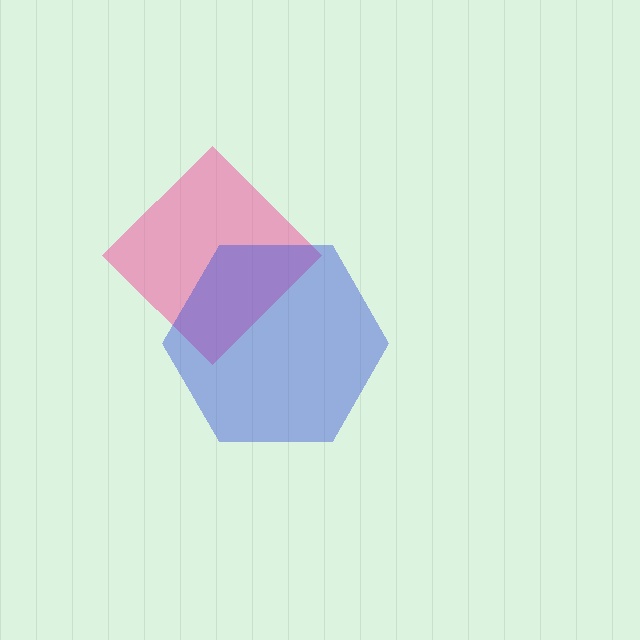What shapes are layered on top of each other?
The layered shapes are: a pink diamond, a blue hexagon.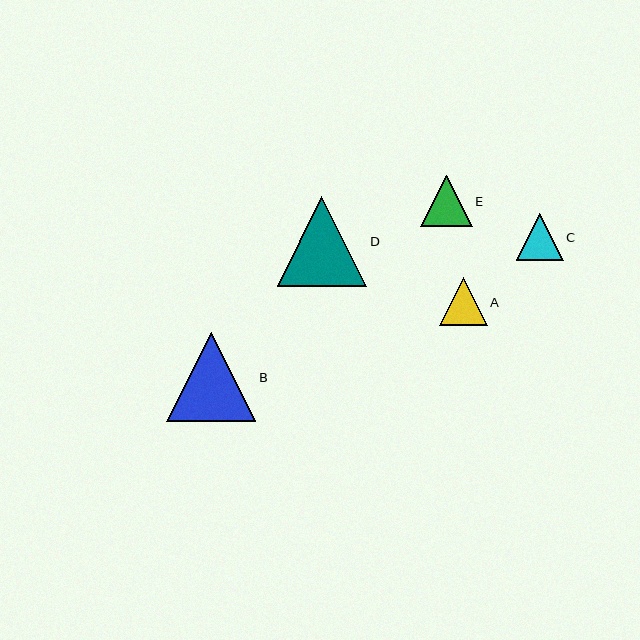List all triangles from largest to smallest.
From largest to smallest: D, B, E, A, C.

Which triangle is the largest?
Triangle D is the largest with a size of approximately 90 pixels.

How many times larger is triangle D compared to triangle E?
Triangle D is approximately 1.7 times the size of triangle E.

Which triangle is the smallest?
Triangle C is the smallest with a size of approximately 47 pixels.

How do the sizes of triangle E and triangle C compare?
Triangle E and triangle C are approximately the same size.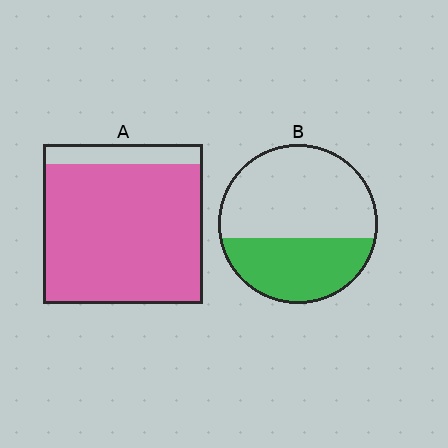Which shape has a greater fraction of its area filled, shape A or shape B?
Shape A.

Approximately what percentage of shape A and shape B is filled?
A is approximately 90% and B is approximately 40%.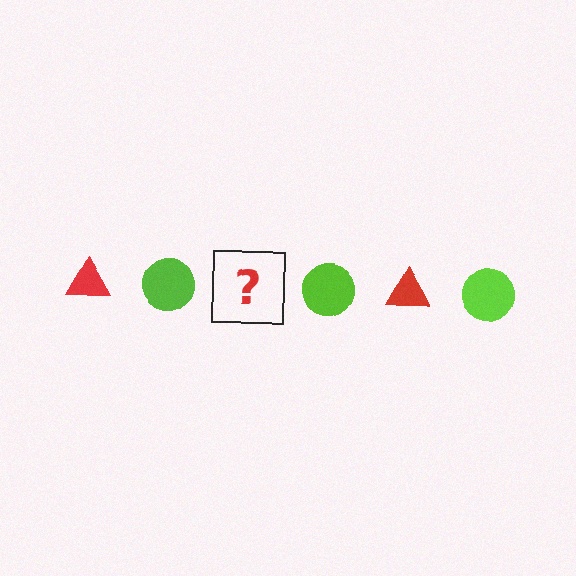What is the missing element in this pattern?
The missing element is a red triangle.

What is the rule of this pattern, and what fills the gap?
The rule is that the pattern alternates between red triangle and lime circle. The gap should be filled with a red triangle.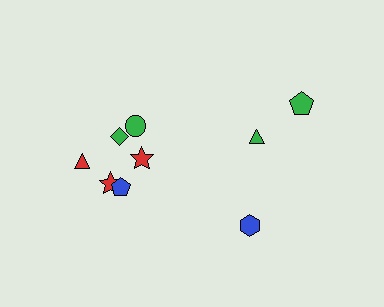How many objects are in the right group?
There are 3 objects.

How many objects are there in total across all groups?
There are 9 objects.